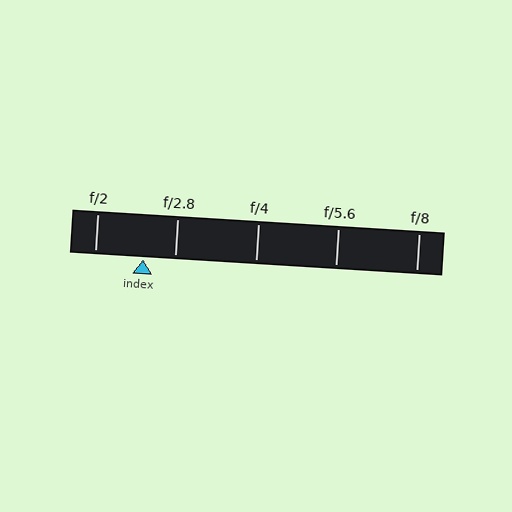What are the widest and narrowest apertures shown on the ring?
The widest aperture shown is f/2 and the narrowest is f/8.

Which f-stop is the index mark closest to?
The index mark is closest to f/2.8.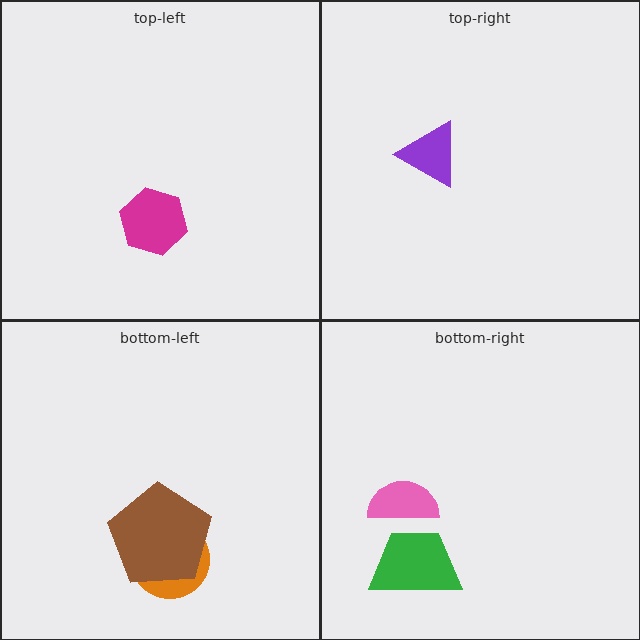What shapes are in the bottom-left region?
The orange circle, the brown pentagon.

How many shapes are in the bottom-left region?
2.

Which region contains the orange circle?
The bottom-left region.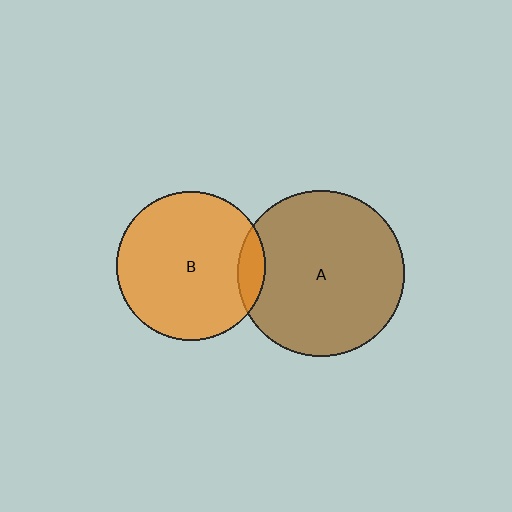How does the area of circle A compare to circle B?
Approximately 1.3 times.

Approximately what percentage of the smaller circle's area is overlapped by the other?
Approximately 10%.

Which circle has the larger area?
Circle A (brown).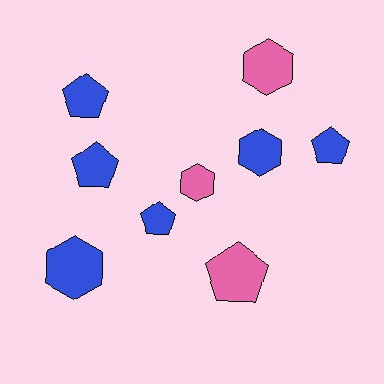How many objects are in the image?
There are 9 objects.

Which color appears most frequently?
Blue, with 6 objects.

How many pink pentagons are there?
There is 1 pink pentagon.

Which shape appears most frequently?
Pentagon, with 5 objects.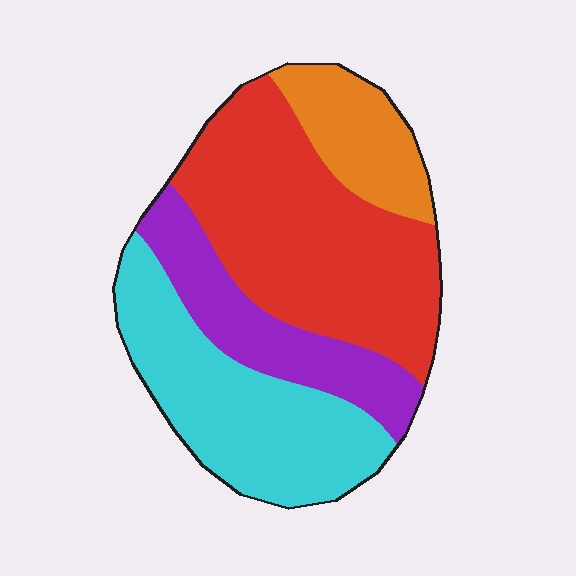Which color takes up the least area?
Orange, at roughly 15%.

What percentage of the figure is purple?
Purple covers around 20% of the figure.